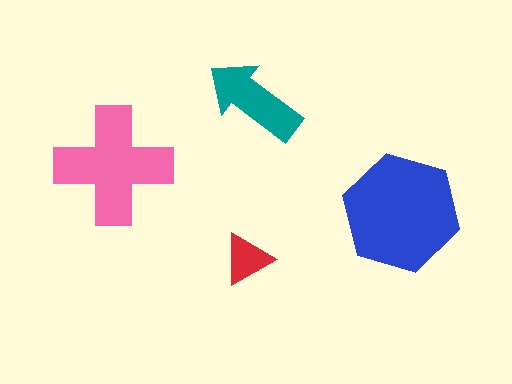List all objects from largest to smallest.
The blue hexagon, the pink cross, the teal arrow, the red triangle.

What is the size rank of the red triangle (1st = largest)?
4th.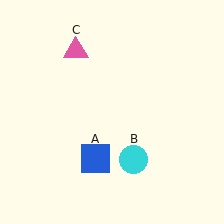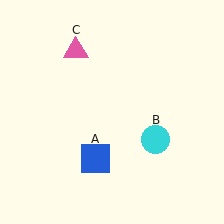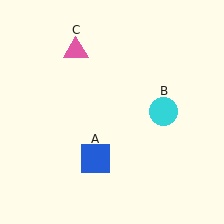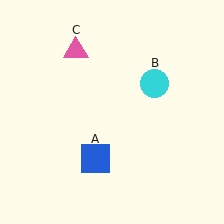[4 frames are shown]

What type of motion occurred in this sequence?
The cyan circle (object B) rotated counterclockwise around the center of the scene.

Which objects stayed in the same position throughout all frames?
Blue square (object A) and pink triangle (object C) remained stationary.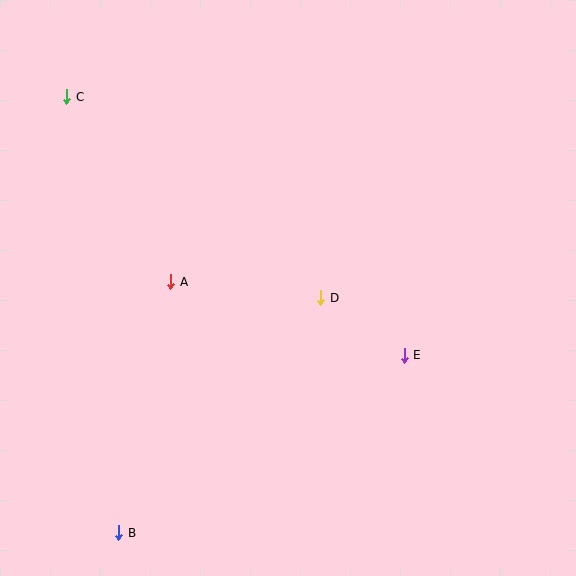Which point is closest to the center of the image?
Point D at (321, 298) is closest to the center.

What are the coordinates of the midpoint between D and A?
The midpoint between D and A is at (246, 290).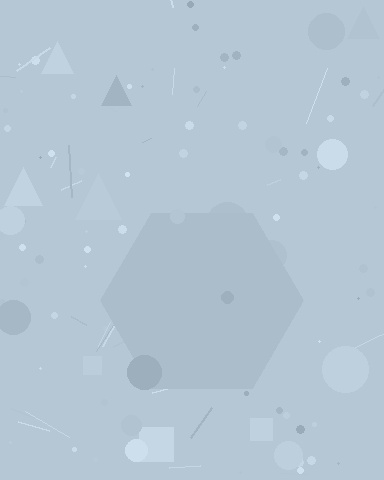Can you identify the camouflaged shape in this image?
The camouflaged shape is a hexagon.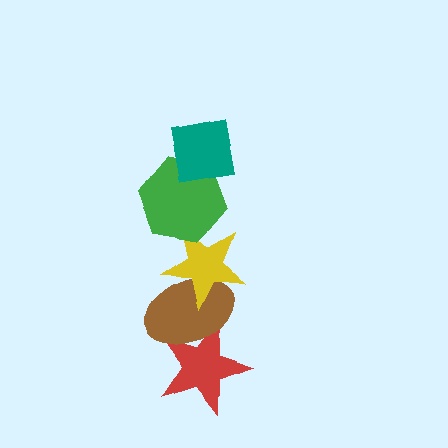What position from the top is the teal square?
The teal square is 1st from the top.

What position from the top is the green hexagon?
The green hexagon is 2nd from the top.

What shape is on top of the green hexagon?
The teal square is on top of the green hexagon.